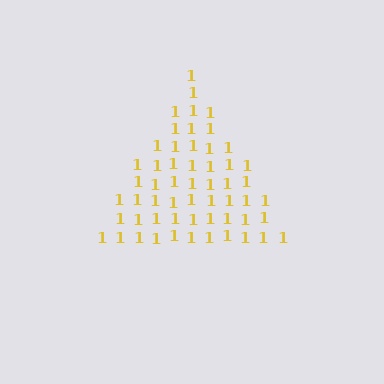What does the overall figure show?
The overall figure shows a triangle.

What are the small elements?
The small elements are digit 1's.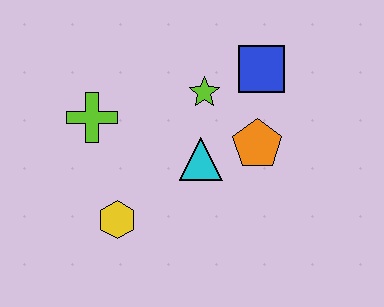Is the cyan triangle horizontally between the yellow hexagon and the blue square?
Yes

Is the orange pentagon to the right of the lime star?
Yes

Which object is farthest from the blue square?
The yellow hexagon is farthest from the blue square.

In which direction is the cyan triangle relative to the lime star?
The cyan triangle is below the lime star.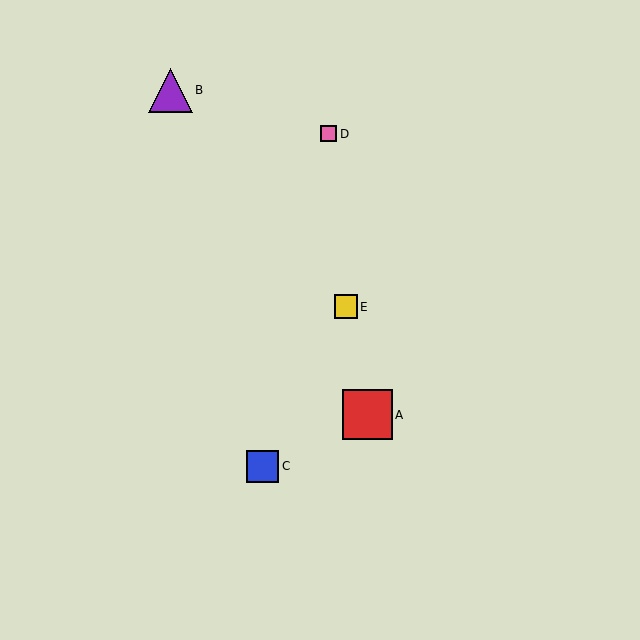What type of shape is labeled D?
Shape D is a pink square.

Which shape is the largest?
The red square (labeled A) is the largest.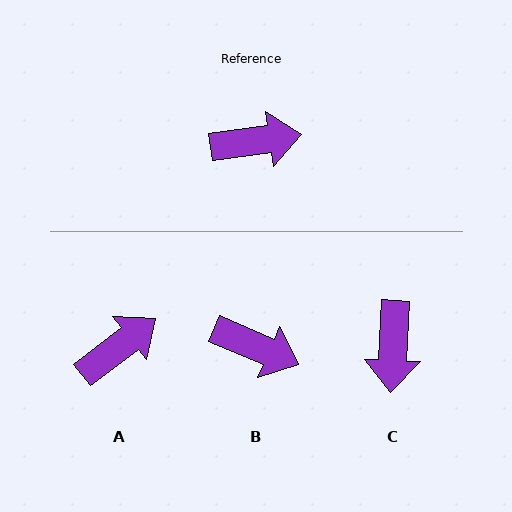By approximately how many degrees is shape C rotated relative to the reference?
Approximately 101 degrees clockwise.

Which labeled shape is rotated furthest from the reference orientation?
C, about 101 degrees away.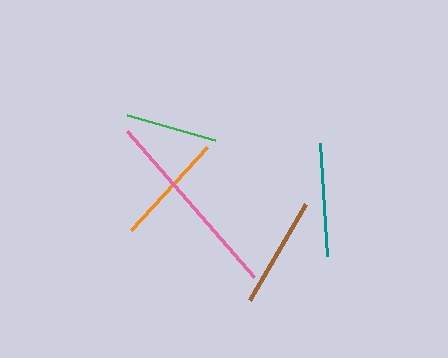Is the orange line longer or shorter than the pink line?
The pink line is longer than the orange line.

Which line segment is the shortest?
The green line is the shortest at approximately 92 pixels.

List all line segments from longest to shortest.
From longest to shortest: pink, teal, orange, brown, green.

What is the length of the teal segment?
The teal segment is approximately 113 pixels long.